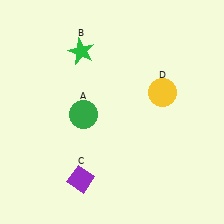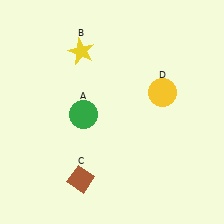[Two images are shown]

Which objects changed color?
B changed from green to yellow. C changed from purple to brown.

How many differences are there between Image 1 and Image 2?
There are 2 differences between the two images.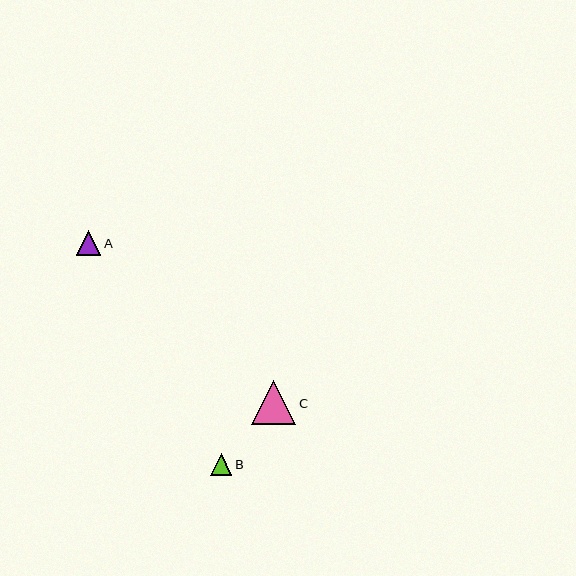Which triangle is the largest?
Triangle C is the largest with a size of approximately 44 pixels.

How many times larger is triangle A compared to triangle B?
Triangle A is approximately 1.1 times the size of triangle B.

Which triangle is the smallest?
Triangle B is the smallest with a size of approximately 22 pixels.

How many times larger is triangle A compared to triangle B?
Triangle A is approximately 1.1 times the size of triangle B.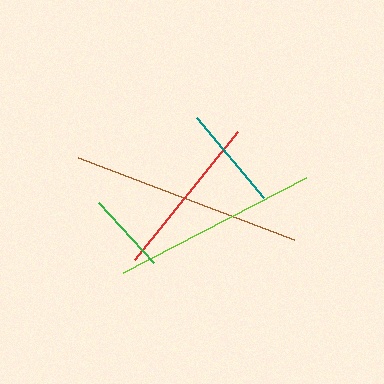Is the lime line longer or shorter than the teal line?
The lime line is longer than the teal line.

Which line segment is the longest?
The brown line is the longest at approximately 231 pixels.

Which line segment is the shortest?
The green line is the shortest at approximately 81 pixels.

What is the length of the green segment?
The green segment is approximately 81 pixels long.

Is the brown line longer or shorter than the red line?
The brown line is longer than the red line.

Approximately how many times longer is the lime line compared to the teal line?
The lime line is approximately 2.0 times the length of the teal line.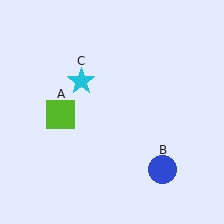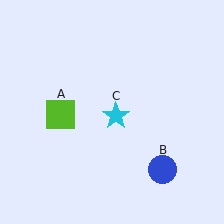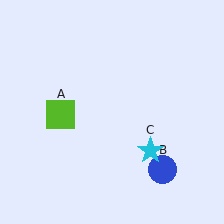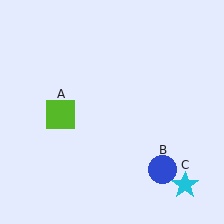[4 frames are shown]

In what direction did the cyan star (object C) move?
The cyan star (object C) moved down and to the right.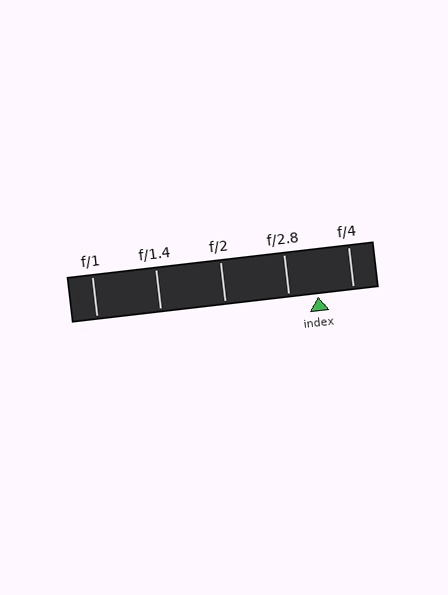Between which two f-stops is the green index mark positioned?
The index mark is between f/2.8 and f/4.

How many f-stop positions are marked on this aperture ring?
There are 5 f-stop positions marked.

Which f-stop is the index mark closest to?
The index mark is closest to f/2.8.